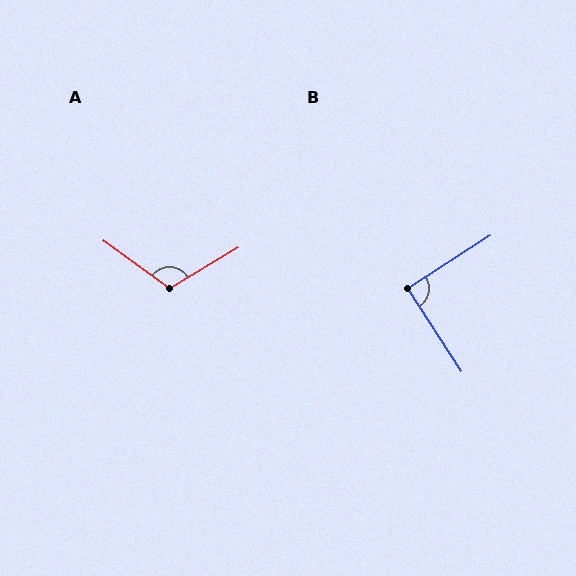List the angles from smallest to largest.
B (90°), A (114°).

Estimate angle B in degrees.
Approximately 90 degrees.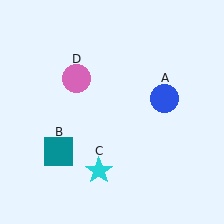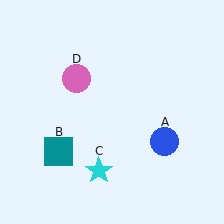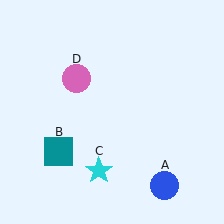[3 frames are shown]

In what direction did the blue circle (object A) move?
The blue circle (object A) moved down.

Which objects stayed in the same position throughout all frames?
Teal square (object B) and cyan star (object C) and pink circle (object D) remained stationary.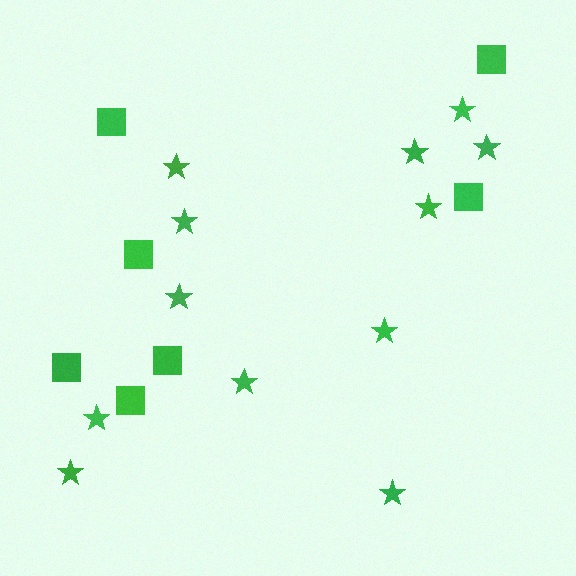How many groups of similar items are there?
There are 2 groups: one group of stars (12) and one group of squares (7).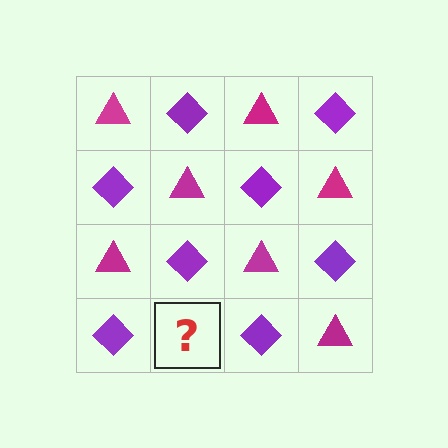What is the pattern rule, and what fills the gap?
The rule is that it alternates magenta triangle and purple diamond in a checkerboard pattern. The gap should be filled with a magenta triangle.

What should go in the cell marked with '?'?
The missing cell should contain a magenta triangle.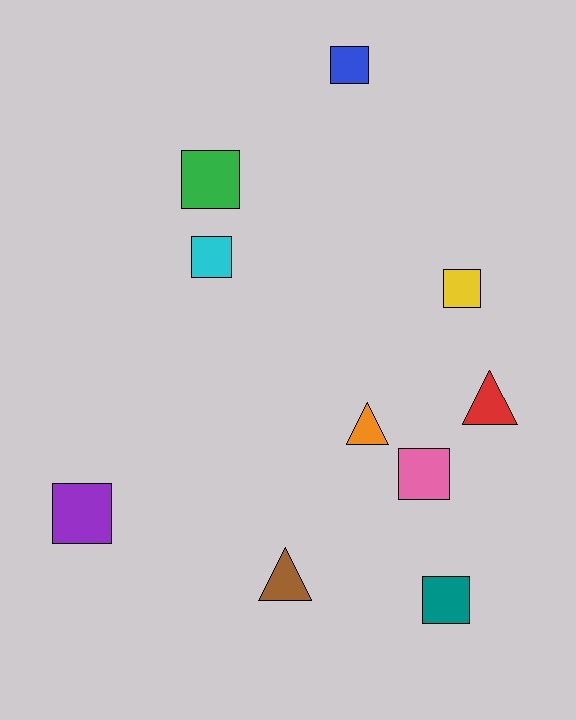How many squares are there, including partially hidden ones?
There are 7 squares.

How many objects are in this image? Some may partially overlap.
There are 10 objects.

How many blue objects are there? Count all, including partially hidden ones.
There is 1 blue object.